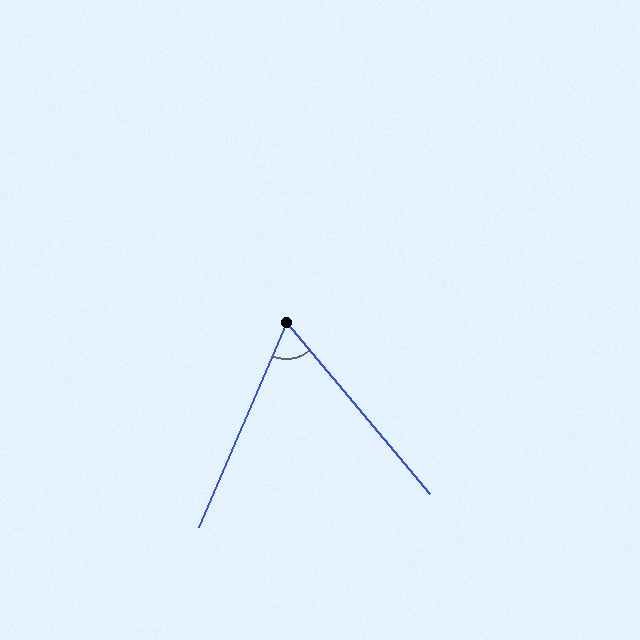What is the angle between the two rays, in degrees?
Approximately 63 degrees.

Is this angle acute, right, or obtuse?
It is acute.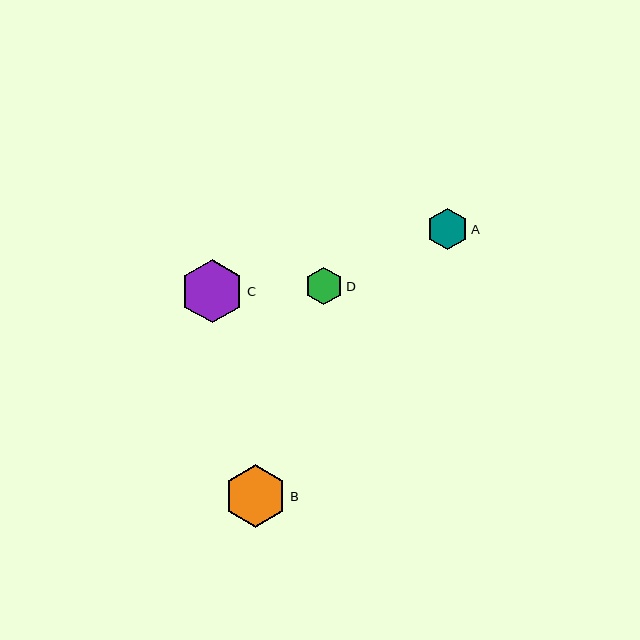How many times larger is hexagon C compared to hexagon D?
Hexagon C is approximately 1.7 times the size of hexagon D.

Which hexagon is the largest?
Hexagon C is the largest with a size of approximately 64 pixels.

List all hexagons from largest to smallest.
From largest to smallest: C, B, A, D.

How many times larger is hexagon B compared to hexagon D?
Hexagon B is approximately 1.7 times the size of hexagon D.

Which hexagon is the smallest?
Hexagon D is the smallest with a size of approximately 37 pixels.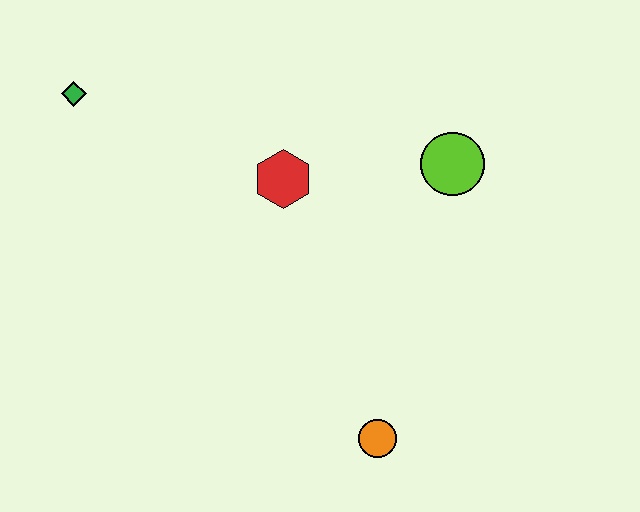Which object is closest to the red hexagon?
The lime circle is closest to the red hexagon.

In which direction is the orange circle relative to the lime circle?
The orange circle is below the lime circle.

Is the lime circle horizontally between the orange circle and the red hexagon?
No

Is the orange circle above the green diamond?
No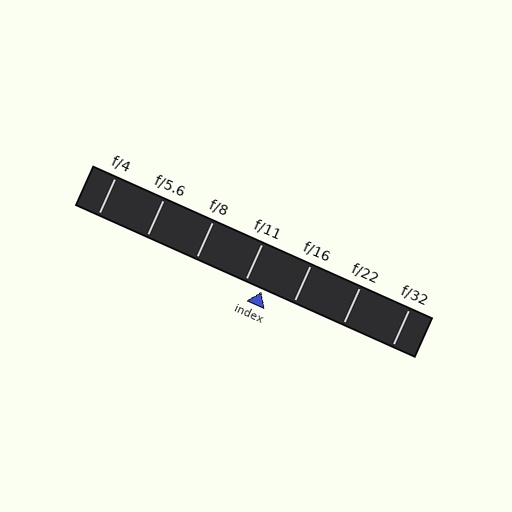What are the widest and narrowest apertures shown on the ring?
The widest aperture shown is f/4 and the narrowest is f/32.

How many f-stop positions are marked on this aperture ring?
There are 7 f-stop positions marked.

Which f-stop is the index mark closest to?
The index mark is closest to f/11.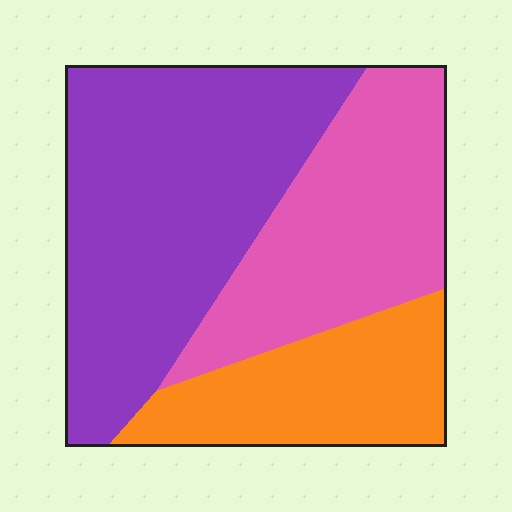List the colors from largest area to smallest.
From largest to smallest: purple, pink, orange.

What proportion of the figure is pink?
Pink takes up about one third (1/3) of the figure.